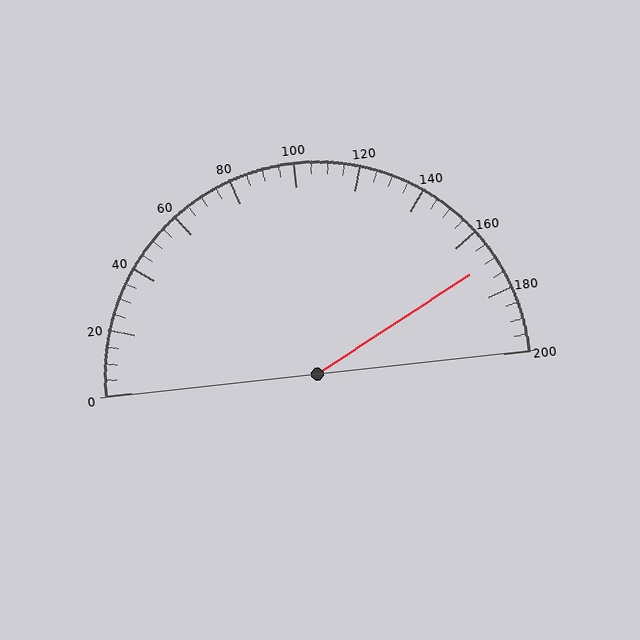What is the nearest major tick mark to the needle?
The nearest major tick mark is 160.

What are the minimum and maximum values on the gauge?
The gauge ranges from 0 to 200.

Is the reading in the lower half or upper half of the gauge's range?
The reading is in the upper half of the range (0 to 200).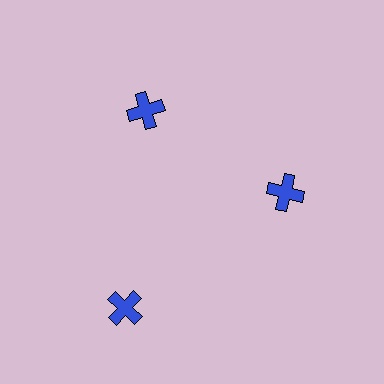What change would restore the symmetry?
The symmetry would be restored by moving it inward, back onto the ring so that all 3 crosses sit at equal angles and equal distance from the center.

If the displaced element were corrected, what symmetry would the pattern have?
It would have 3-fold rotational symmetry — the pattern would map onto itself every 120 degrees.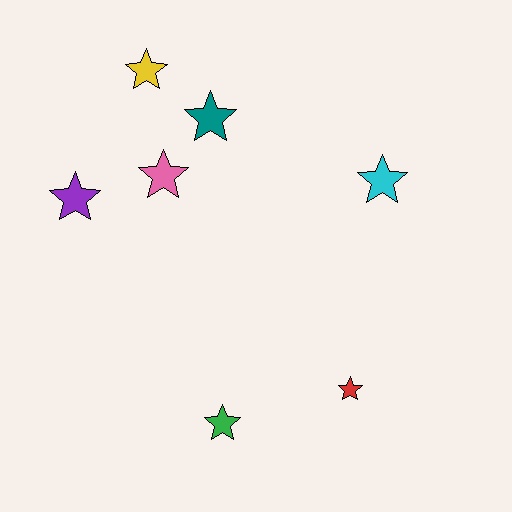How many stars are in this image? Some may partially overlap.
There are 7 stars.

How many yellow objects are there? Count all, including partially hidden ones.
There is 1 yellow object.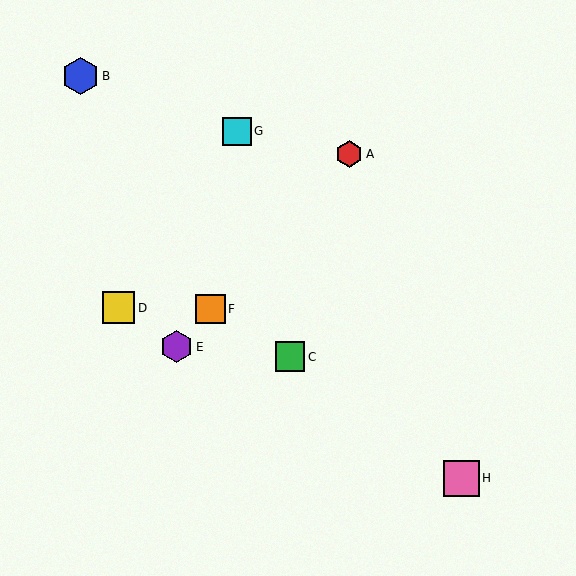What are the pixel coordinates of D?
Object D is at (119, 308).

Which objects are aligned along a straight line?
Objects A, E, F are aligned along a straight line.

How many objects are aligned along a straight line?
3 objects (A, E, F) are aligned along a straight line.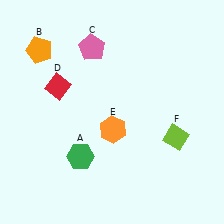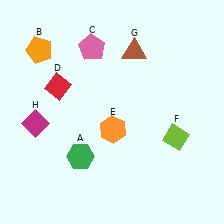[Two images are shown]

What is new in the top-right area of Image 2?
A brown triangle (G) was added in the top-right area of Image 2.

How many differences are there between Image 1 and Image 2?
There are 2 differences between the two images.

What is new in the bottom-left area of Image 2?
A magenta diamond (H) was added in the bottom-left area of Image 2.